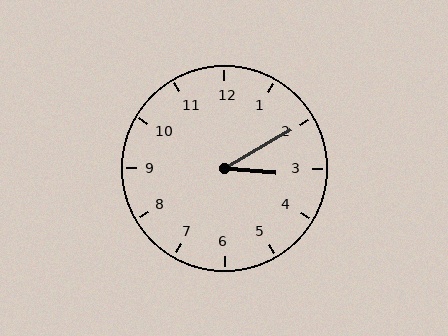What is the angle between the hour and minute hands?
Approximately 35 degrees.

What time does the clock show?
3:10.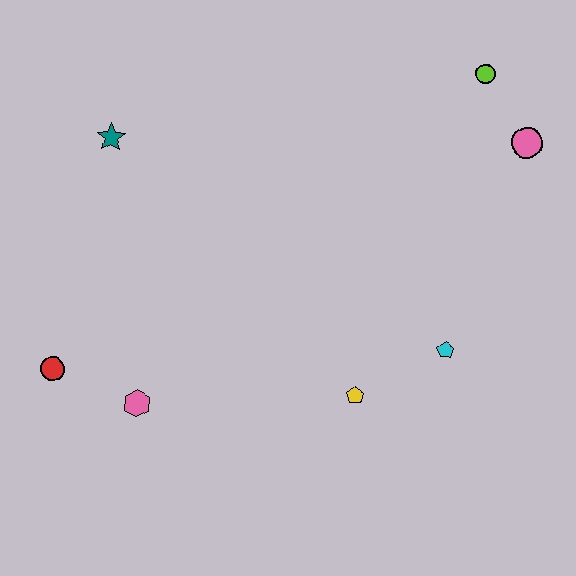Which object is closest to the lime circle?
The pink circle is closest to the lime circle.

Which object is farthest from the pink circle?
The red circle is farthest from the pink circle.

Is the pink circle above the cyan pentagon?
Yes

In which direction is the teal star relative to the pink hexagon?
The teal star is above the pink hexagon.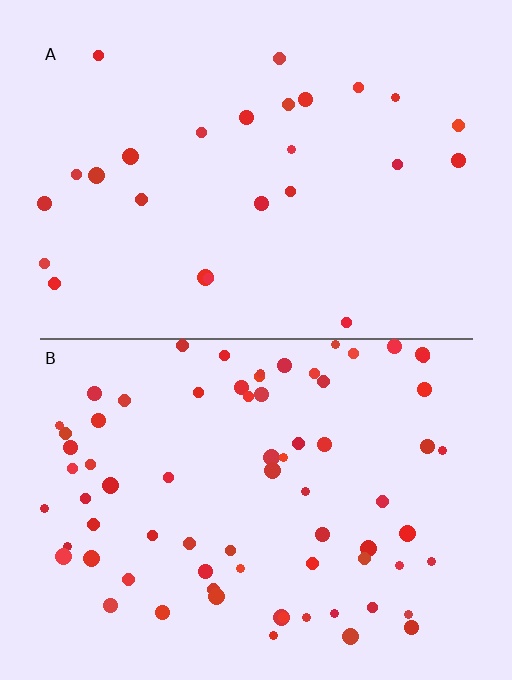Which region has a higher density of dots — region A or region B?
B (the bottom).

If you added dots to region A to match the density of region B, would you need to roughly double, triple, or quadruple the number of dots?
Approximately triple.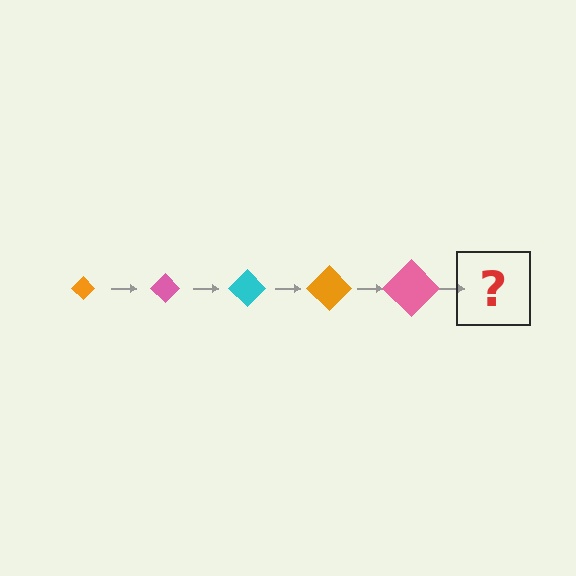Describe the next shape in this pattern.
It should be a cyan diamond, larger than the previous one.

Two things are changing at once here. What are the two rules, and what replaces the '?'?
The two rules are that the diamond grows larger each step and the color cycles through orange, pink, and cyan. The '?' should be a cyan diamond, larger than the previous one.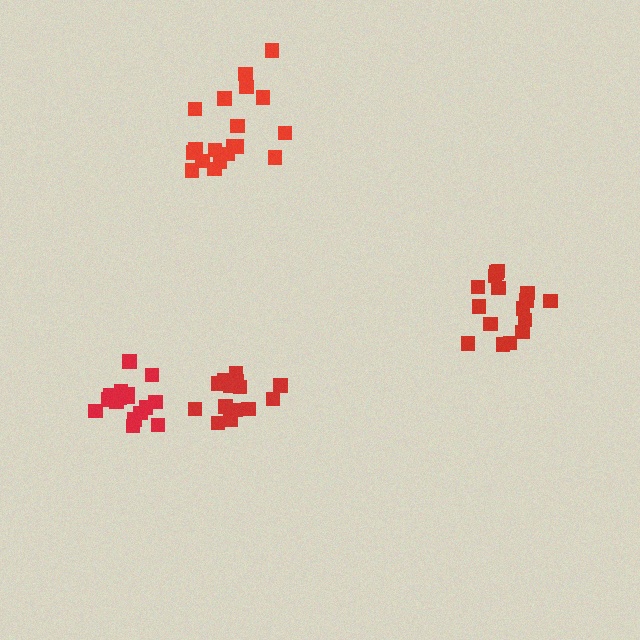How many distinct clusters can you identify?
There are 4 distinct clusters.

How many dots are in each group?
Group 1: 18 dots, Group 2: 19 dots, Group 3: 14 dots, Group 4: 16 dots (67 total).